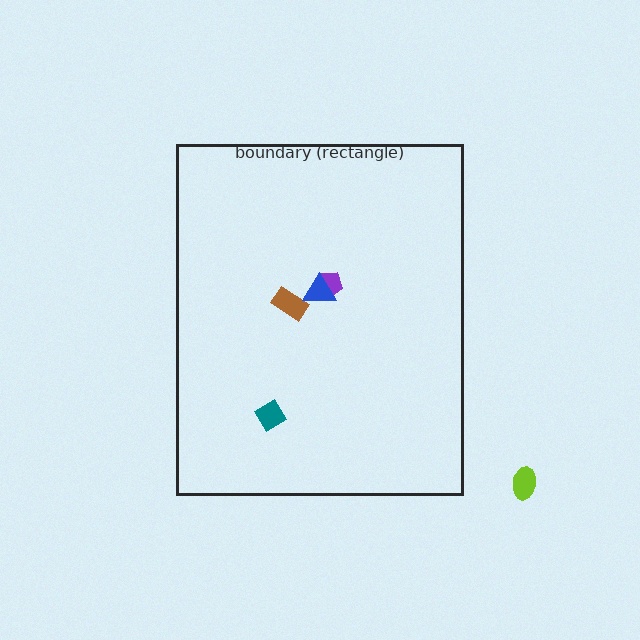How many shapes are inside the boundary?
4 inside, 1 outside.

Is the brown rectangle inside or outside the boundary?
Inside.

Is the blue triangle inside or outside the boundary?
Inside.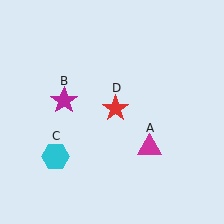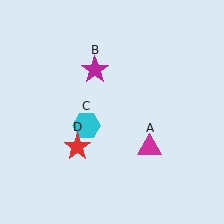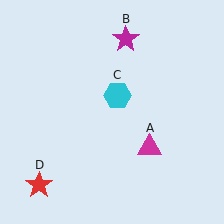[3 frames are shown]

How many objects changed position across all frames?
3 objects changed position: magenta star (object B), cyan hexagon (object C), red star (object D).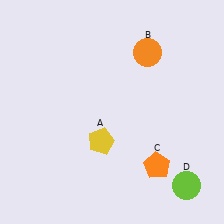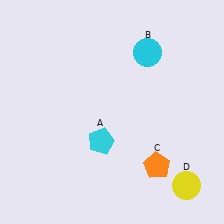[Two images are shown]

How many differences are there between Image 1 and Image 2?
There are 3 differences between the two images.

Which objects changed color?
A changed from yellow to cyan. B changed from orange to cyan. D changed from lime to yellow.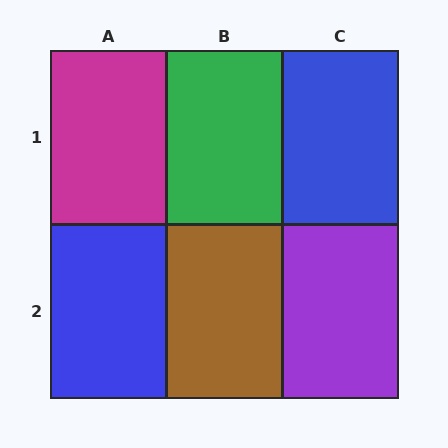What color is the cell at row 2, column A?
Blue.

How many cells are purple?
1 cell is purple.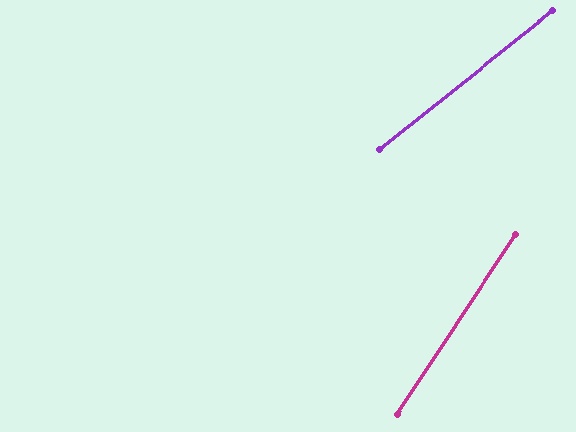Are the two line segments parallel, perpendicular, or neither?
Neither parallel nor perpendicular — they differ by about 18°.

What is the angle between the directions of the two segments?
Approximately 18 degrees.